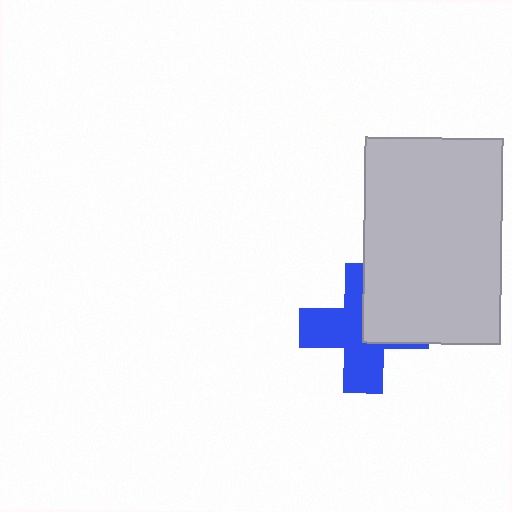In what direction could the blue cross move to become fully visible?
The blue cross could move toward the lower-left. That would shift it out from behind the light gray rectangle entirely.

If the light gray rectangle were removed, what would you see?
You would see the complete blue cross.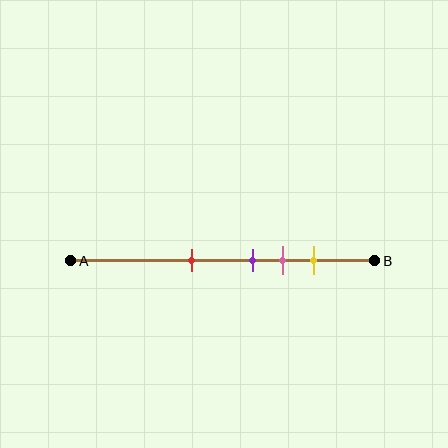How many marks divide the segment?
There are 4 marks dividing the segment.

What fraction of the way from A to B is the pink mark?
The pink mark is approximately 70% (0.7) of the way from A to B.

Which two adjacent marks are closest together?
The purple and pink marks are the closest adjacent pair.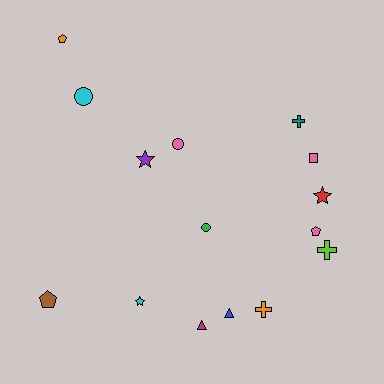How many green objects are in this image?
There is 1 green object.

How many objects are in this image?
There are 15 objects.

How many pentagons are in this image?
There are 3 pentagons.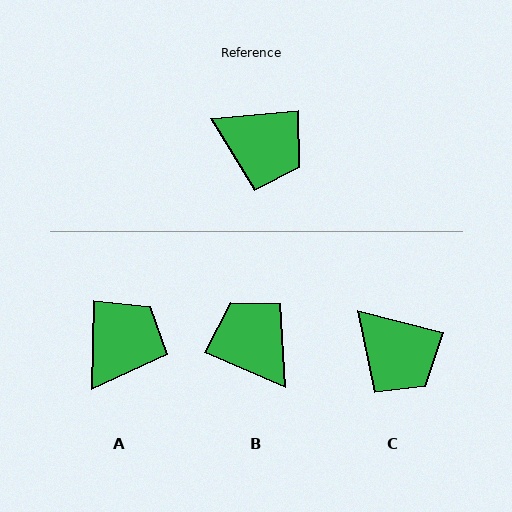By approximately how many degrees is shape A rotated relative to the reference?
Approximately 83 degrees counter-clockwise.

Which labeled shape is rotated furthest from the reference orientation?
B, about 151 degrees away.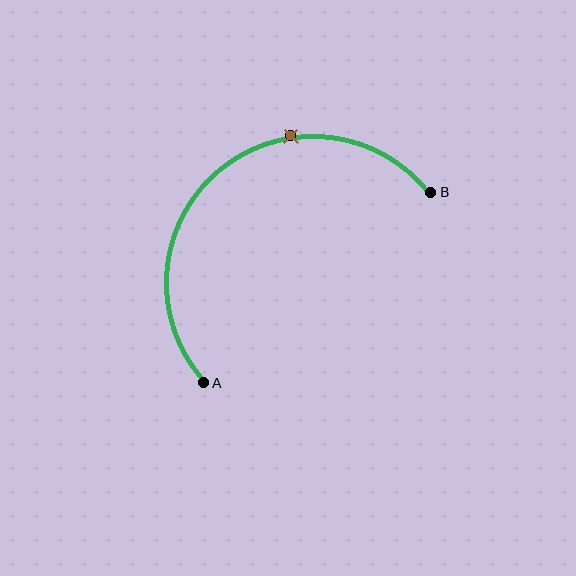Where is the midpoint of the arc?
The arc midpoint is the point on the curve farthest from the straight line joining A and B. It sits above and to the left of that line.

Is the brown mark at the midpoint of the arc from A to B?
No. The brown mark lies on the arc but is closer to endpoint B. The arc midpoint would be at the point on the curve equidistant along the arc from both A and B.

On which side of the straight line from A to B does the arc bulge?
The arc bulges above and to the left of the straight line connecting A and B.